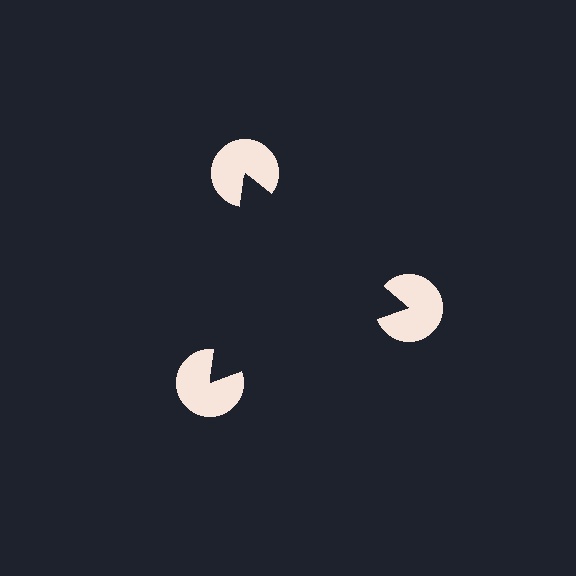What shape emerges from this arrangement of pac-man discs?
An illusory triangle — its edges are inferred from the aligned wedge cuts in the pac-man discs, not physically drawn.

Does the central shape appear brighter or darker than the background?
It typically appears slightly darker than the background, even though no actual brightness change is drawn.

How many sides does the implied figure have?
3 sides.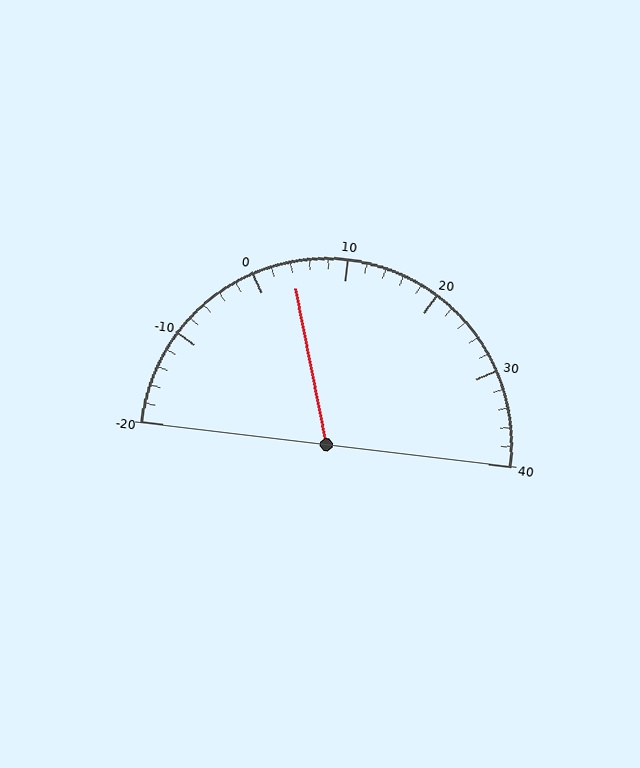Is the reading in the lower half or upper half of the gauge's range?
The reading is in the lower half of the range (-20 to 40).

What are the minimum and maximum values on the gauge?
The gauge ranges from -20 to 40.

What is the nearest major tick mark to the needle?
The nearest major tick mark is 0.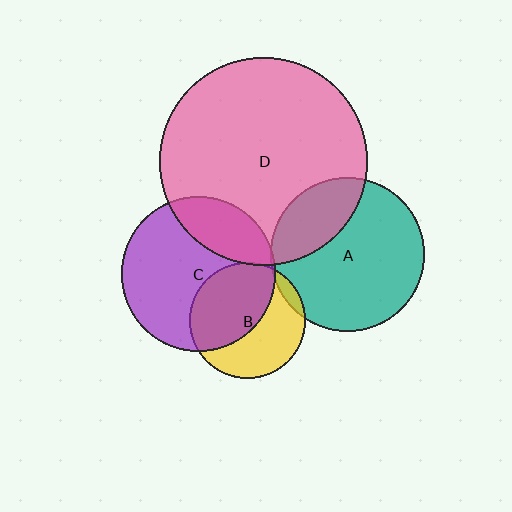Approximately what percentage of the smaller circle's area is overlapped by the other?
Approximately 5%.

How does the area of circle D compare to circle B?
Approximately 3.2 times.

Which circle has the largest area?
Circle D (pink).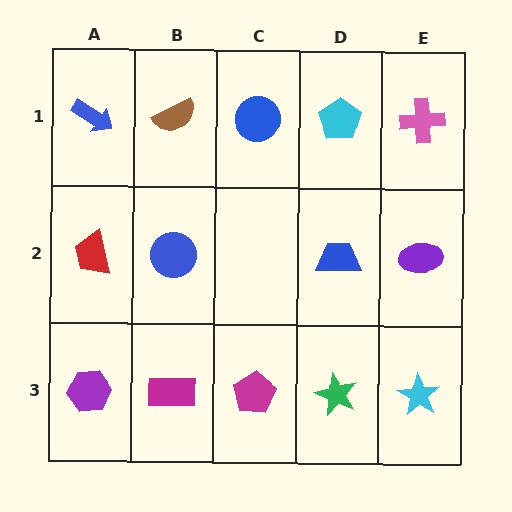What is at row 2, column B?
A blue circle.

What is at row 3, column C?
A magenta pentagon.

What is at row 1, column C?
A blue circle.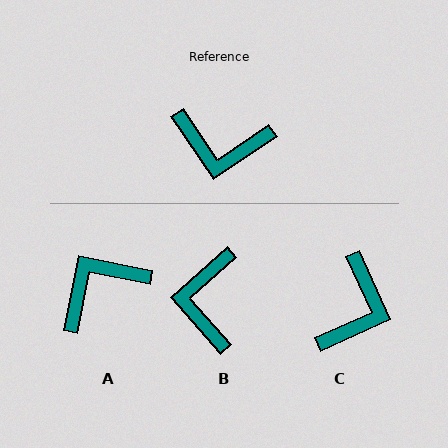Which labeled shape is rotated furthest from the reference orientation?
A, about 135 degrees away.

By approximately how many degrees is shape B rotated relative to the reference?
Approximately 82 degrees clockwise.